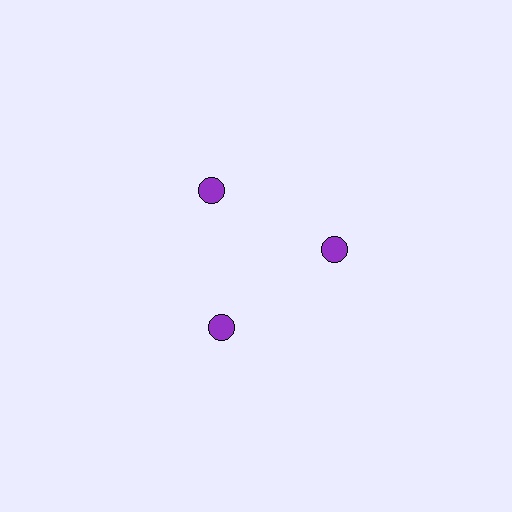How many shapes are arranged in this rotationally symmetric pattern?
There are 3 shapes, arranged in 3 groups of 1.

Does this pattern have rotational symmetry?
Yes, this pattern has 3-fold rotational symmetry. It looks the same after rotating 120 degrees around the center.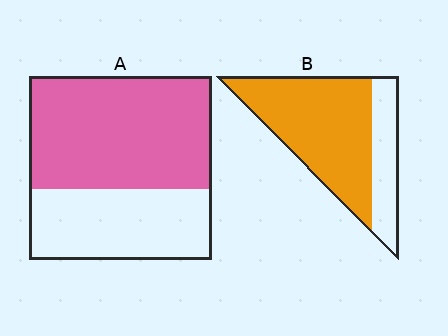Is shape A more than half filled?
Yes.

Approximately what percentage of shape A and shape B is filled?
A is approximately 60% and B is approximately 75%.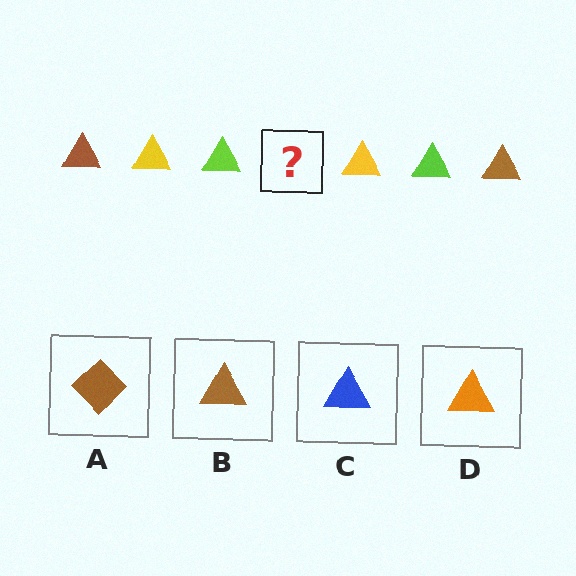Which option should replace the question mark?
Option B.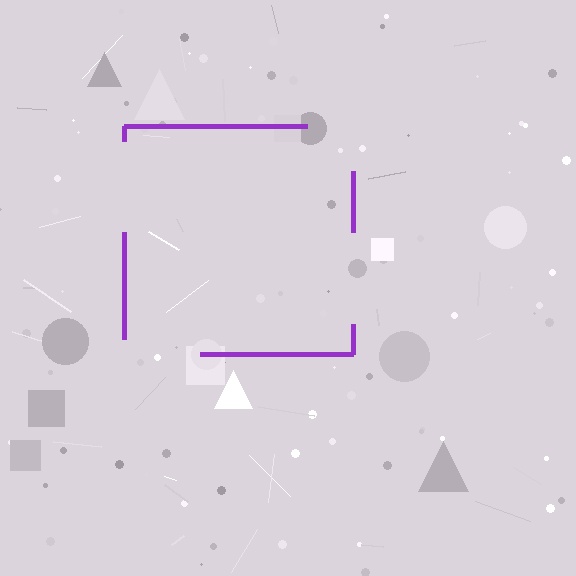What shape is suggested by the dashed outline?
The dashed outline suggests a square.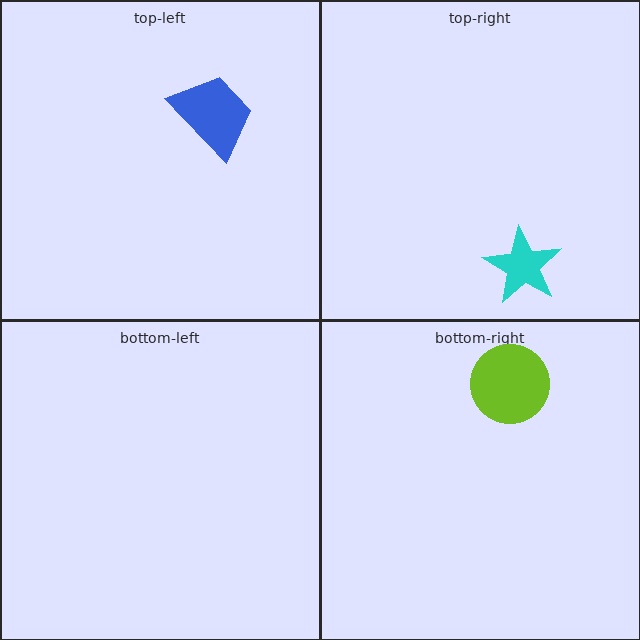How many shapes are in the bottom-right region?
1.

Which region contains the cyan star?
The top-right region.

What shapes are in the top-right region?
The cyan star.